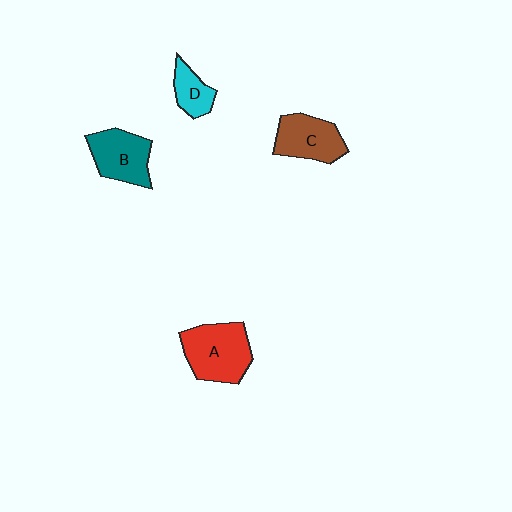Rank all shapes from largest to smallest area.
From largest to smallest: A (red), B (teal), C (brown), D (cyan).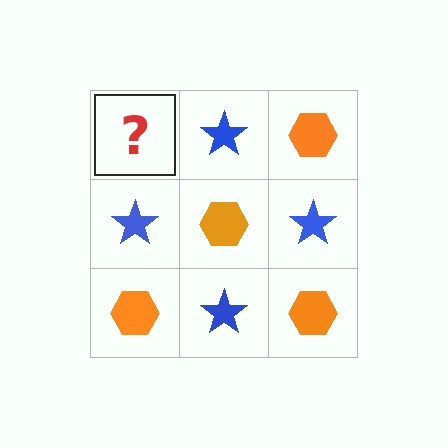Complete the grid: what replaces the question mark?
The question mark should be replaced with an orange hexagon.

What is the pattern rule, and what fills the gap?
The rule is that it alternates orange hexagon and blue star in a checkerboard pattern. The gap should be filled with an orange hexagon.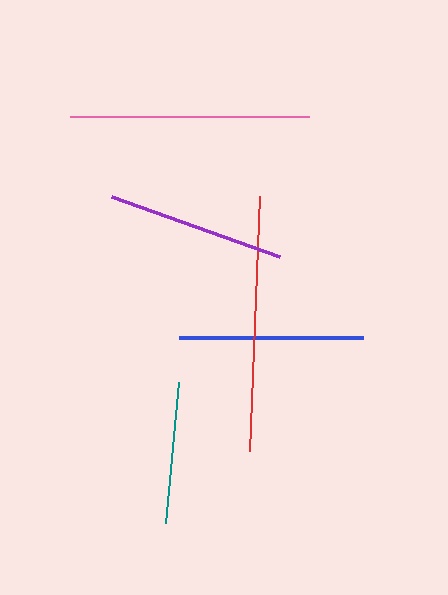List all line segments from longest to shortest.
From longest to shortest: red, pink, blue, purple, teal.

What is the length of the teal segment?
The teal segment is approximately 141 pixels long.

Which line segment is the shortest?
The teal line is the shortest at approximately 141 pixels.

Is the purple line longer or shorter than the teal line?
The purple line is longer than the teal line.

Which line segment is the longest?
The red line is the longest at approximately 255 pixels.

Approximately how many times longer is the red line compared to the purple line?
The red line is approximately 1.4 times the length of the purple line.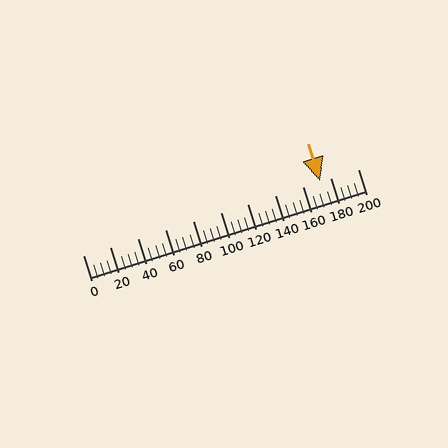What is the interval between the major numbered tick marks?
The major tick marks are spaced 20 units apart.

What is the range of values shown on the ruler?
The ruler shows values from 0 to 200.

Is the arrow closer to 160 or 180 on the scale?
The arrow is closer to 180.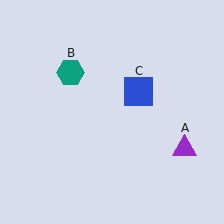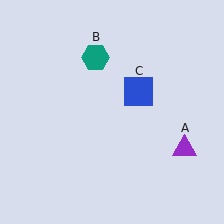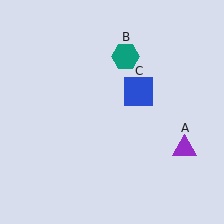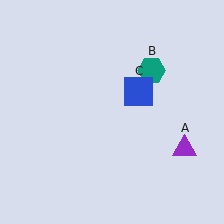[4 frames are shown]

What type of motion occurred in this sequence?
The teal hexagon (object B) rotated clockwise around the center of the scene.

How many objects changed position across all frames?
1 object changed position: teal hexagon (object B).